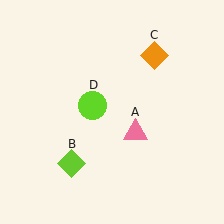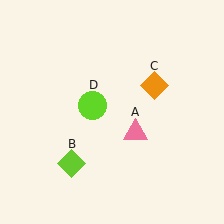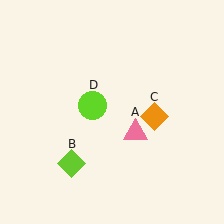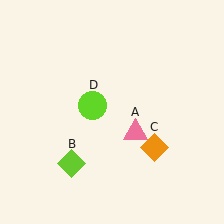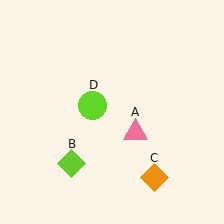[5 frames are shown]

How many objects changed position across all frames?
1 object changed position: orange diamond (object C).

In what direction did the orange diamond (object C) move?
The orange diamond (object C) moved down.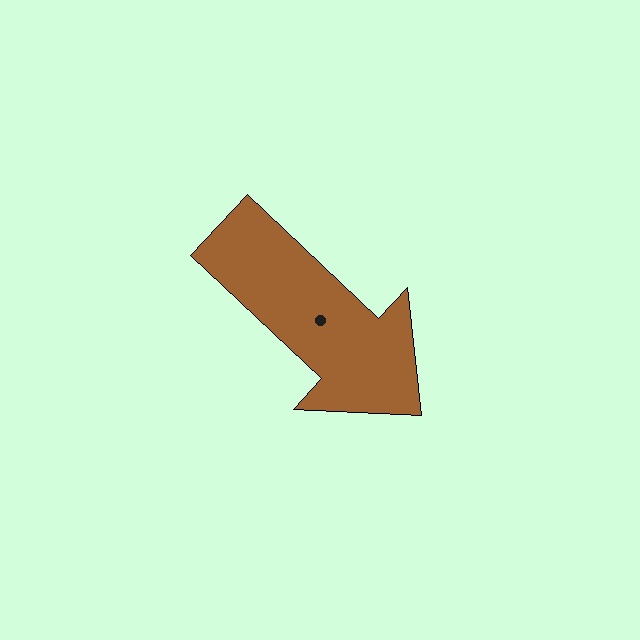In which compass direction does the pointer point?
Southeast.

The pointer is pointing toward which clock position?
Roughly 4 o'clock.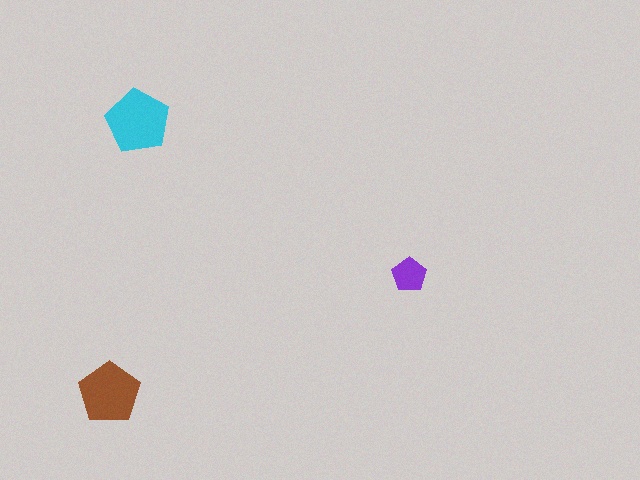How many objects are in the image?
There are 3 objects in the image.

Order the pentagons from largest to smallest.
the cyan one, the brown one, the purple one.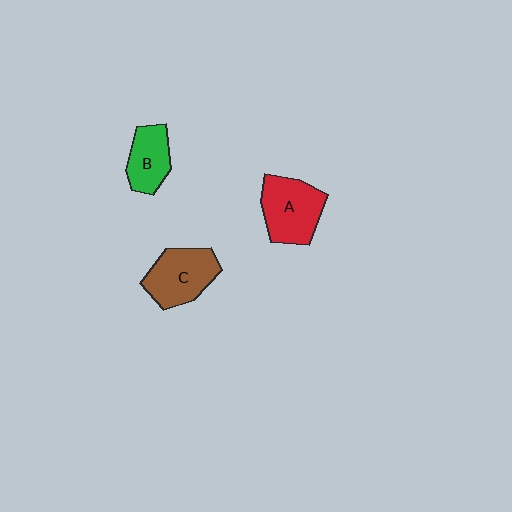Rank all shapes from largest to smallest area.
From largest to smallest: A (red), C (brown), B (green).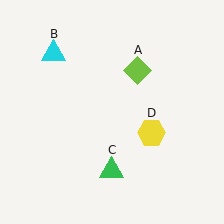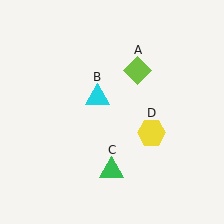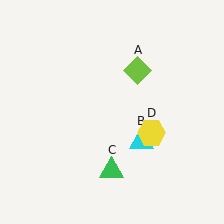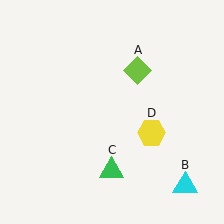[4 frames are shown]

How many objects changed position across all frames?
1 object changed position: cyan triangle (object B).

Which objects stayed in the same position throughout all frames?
Lime diamond (object A) and green triangle (object C) and yellow hexagon (object D) remained stationary.